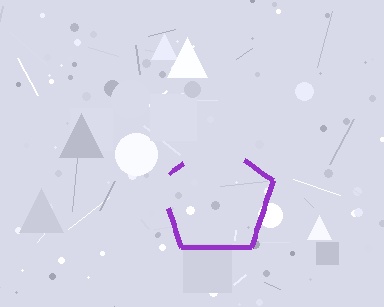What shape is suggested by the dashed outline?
The dashed outline suggests a pentagon.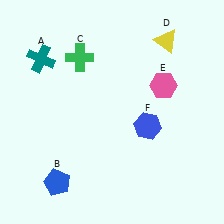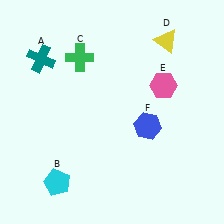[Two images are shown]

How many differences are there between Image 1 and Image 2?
There is 1 difference between the two images.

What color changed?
The pentagon (B) changed from blue in Image 1 to cyan in Image 2.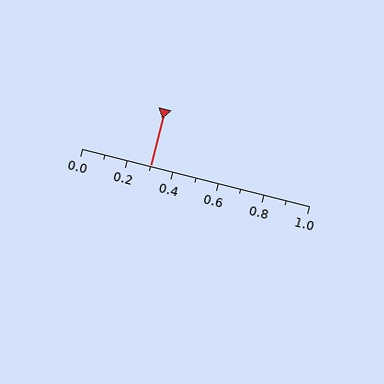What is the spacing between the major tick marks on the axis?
The major ticks are spaced 0.2 apart.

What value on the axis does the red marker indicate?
The marker indicates approximately 0.3.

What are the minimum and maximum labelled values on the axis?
The axis runs from 0.0 to 1.0.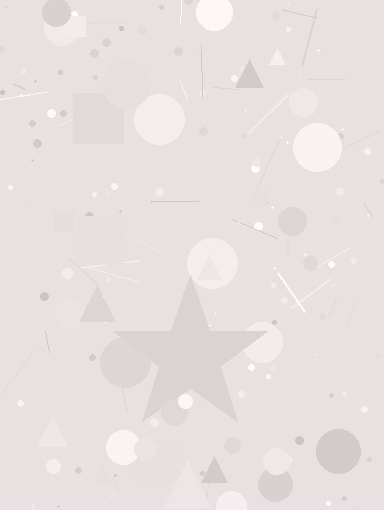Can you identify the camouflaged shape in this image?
The camouflaged shape is a star.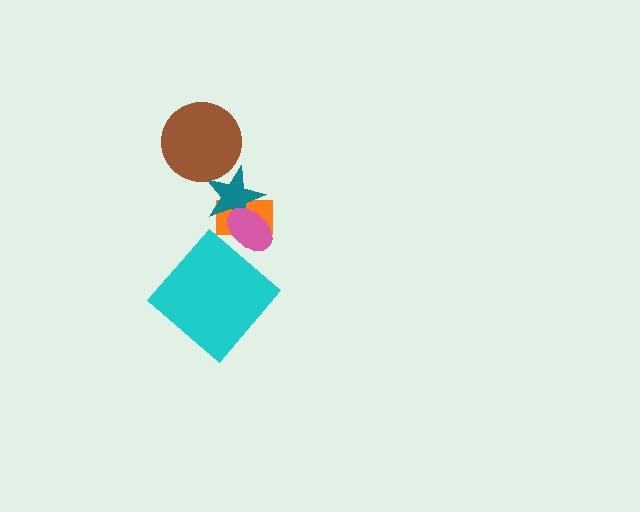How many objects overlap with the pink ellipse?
2 objects overlap with the pink ellipse.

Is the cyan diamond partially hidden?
No, no other shape covers it.